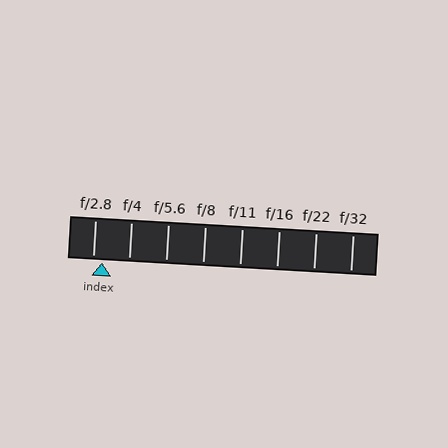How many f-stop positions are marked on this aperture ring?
There are 8 f-stop positions marked.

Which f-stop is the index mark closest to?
The index mark is closest to f/2.8.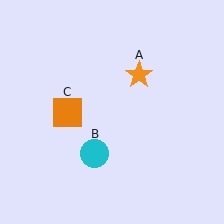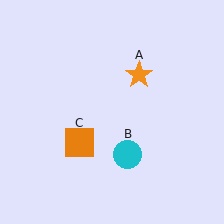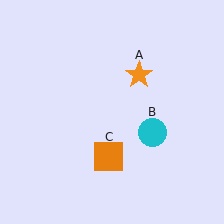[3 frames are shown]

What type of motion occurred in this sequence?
The cyan circle (object B), orange square (object C) rotated counterclockwise around the center of the scene.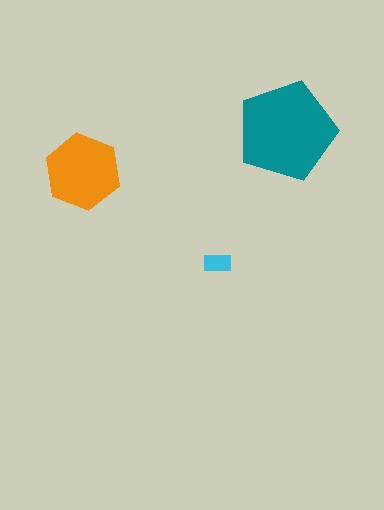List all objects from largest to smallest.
The teal pentagon, the orange hexagon, the cyan rectangle.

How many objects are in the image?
There are 3 objects in the image.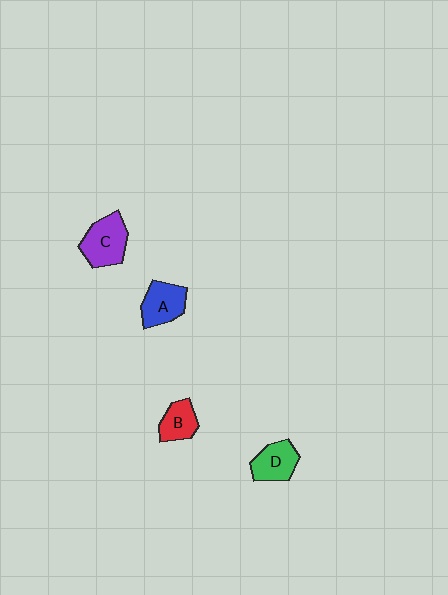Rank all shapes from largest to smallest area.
From largest to smallest: C (purple), A (blue), D (green), B (red).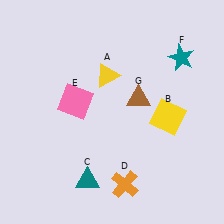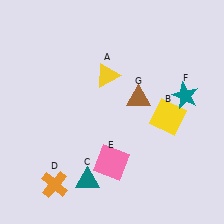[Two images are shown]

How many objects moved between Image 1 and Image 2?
3 objects moved between the two images.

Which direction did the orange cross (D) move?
The orange cross (D) moved left.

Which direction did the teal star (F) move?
The teal star (F) moved down.